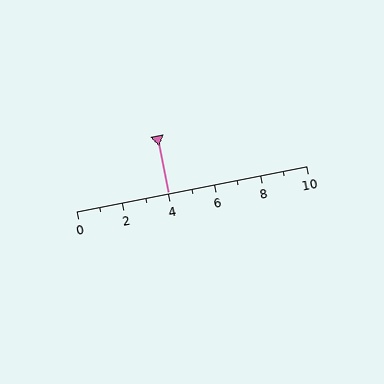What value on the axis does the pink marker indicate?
The marker indicates approximately 4.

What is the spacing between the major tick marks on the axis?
The major ticks are spaced 2 apart.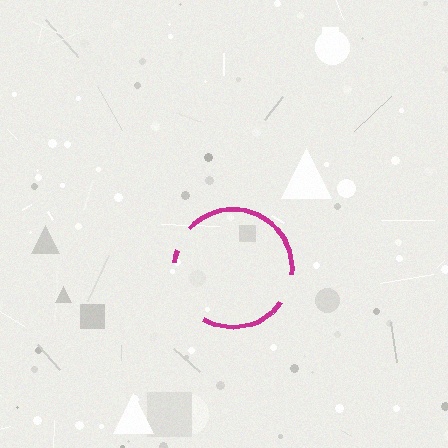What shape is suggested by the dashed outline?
The dashed outline suggests a circle.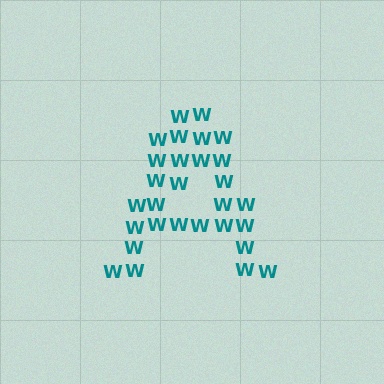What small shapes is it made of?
It is made of small letter W's.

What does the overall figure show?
The overall figure shows the letter A.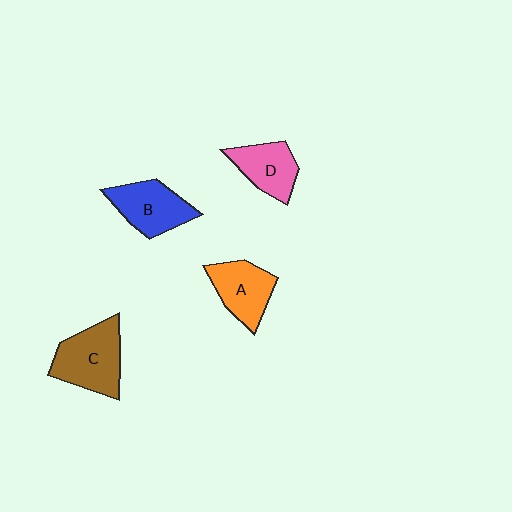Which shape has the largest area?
Shape C (brown).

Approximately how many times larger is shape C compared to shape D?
Approximately 1.4 times.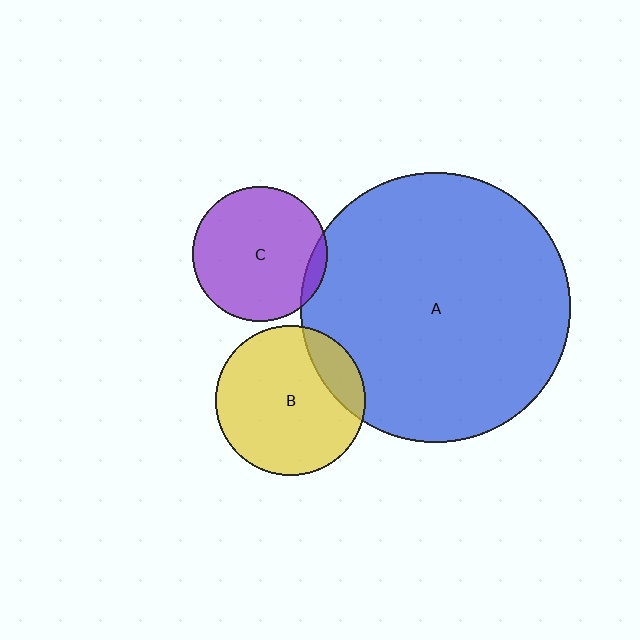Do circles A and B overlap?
Yes.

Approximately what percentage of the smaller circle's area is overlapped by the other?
Approximately 15%.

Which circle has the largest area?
Circle A (blue).